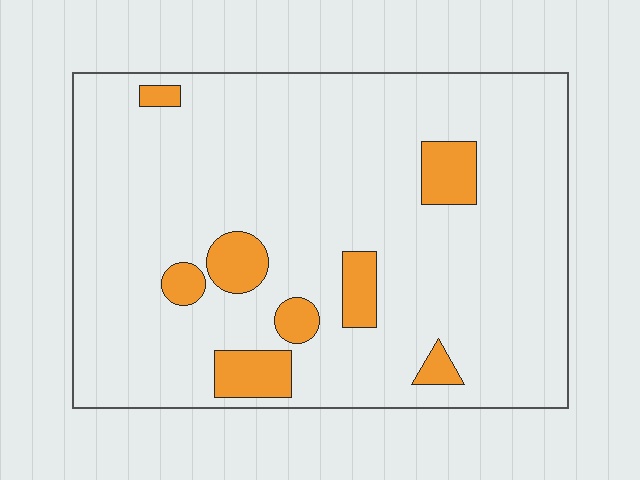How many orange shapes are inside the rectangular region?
8.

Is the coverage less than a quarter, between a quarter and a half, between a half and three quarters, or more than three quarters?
Less than a quarter.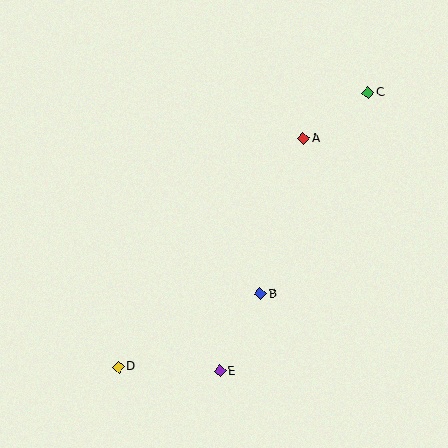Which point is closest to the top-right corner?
Point C is closest to the top-right corner.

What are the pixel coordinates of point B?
Point B is at (261, 294).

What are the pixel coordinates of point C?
Point C is at (368, 93).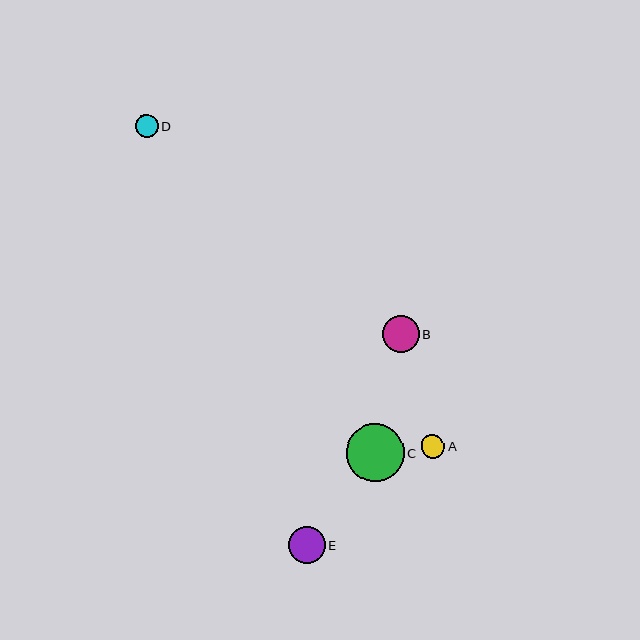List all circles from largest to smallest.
From largest to smallest: C, B, E, A, D.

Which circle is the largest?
Circle C is the largest with a size of approximately 58 pixels.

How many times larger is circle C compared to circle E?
Circle C is approximately 1.6 times the size of circle E.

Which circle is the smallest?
Circle D is the smallest with a size of approximately 23 pixels.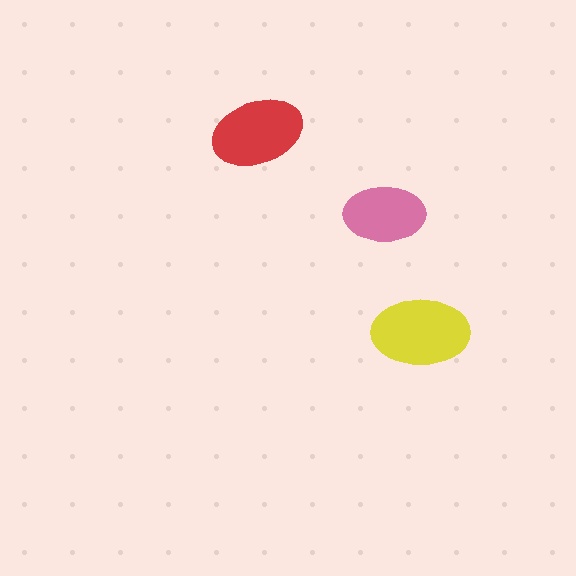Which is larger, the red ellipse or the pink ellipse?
The red one.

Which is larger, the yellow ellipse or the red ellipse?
The yellow one.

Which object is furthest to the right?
The yellow ellipse is rightmost.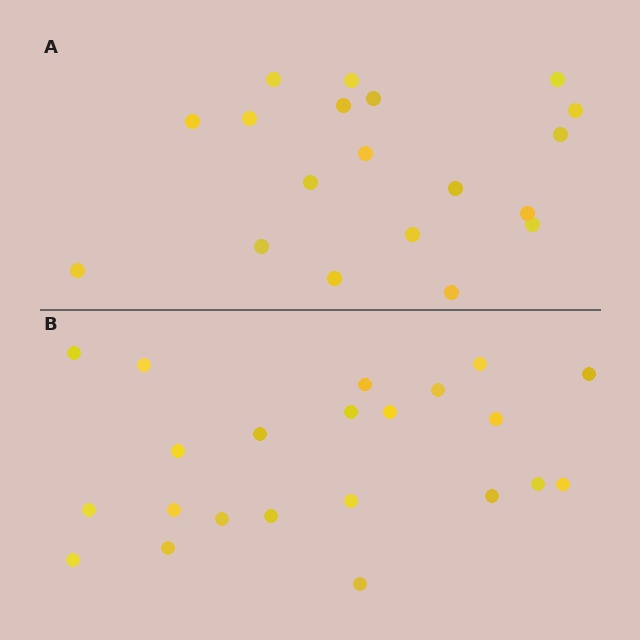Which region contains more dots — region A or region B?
Region B (the bottom region) has more dots.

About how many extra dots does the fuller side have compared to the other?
Region B has just a few more — roughly 2 or 3 more dots than region A.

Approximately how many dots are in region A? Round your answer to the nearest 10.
About 20 dots. (The exact count is 19, which rounds to 20.)